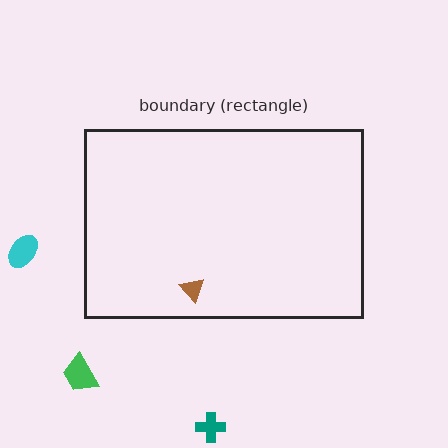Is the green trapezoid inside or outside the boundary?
Outside.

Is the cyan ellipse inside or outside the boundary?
Outside.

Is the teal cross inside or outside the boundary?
Outside.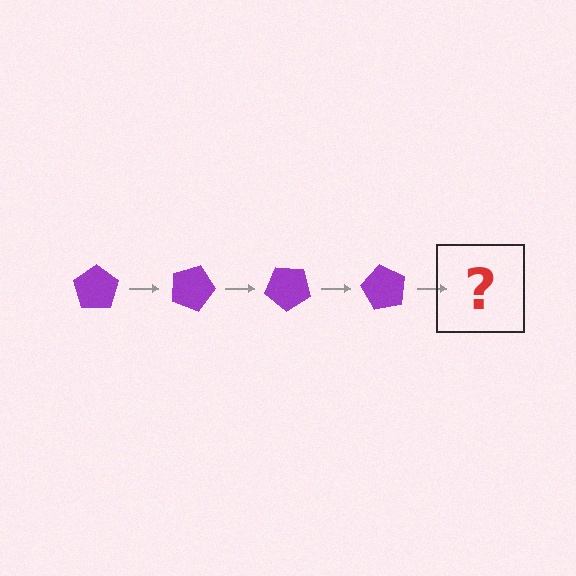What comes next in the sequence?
The next element should be a purple pentagon rotated 80 degrees.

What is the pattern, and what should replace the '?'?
The pattern is that the pentagon rotates 20 degrees each step. The '?' should be a purple pentagon rotated 80 degrees.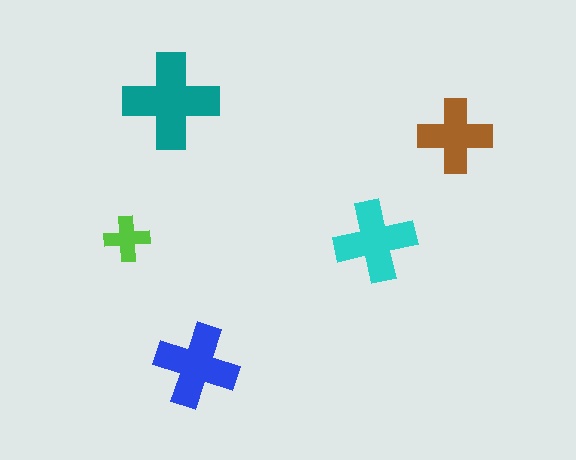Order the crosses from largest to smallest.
the teal one, the blue one, the cyan one, the brown one, the lime one.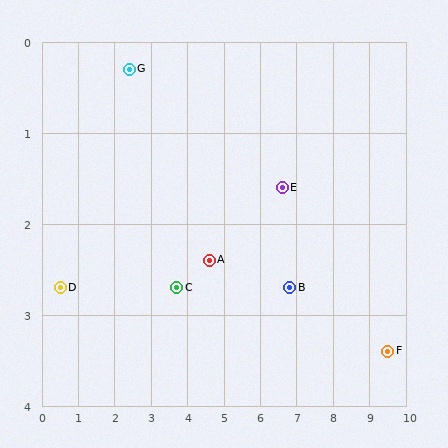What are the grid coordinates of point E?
Point E is at approximately (6.6, 1.6).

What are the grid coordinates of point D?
Point D is at approximately (0.5, 2.7).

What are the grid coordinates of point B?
Point B is at approximately (6.8, 2.7).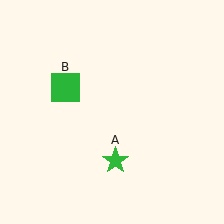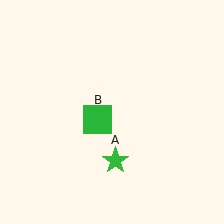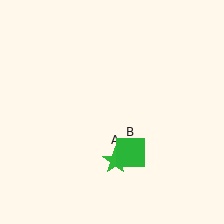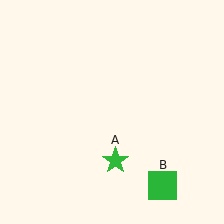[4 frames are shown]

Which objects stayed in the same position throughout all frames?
Green star (object A) remained stationary.